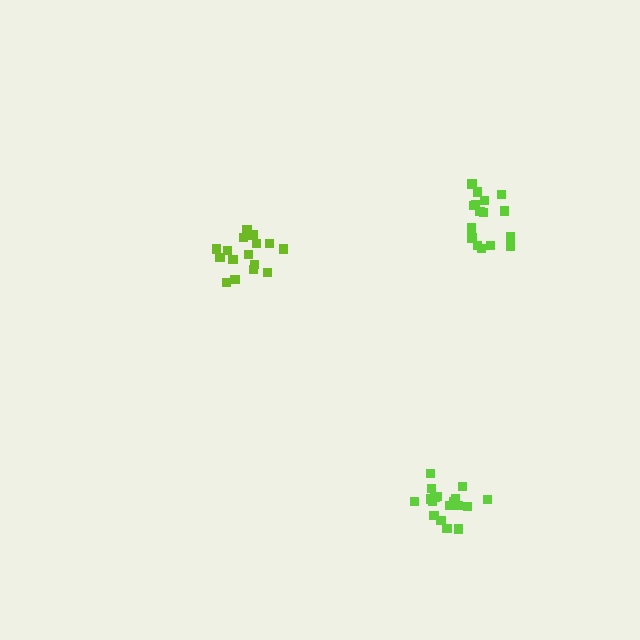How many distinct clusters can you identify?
There are 3 distinct clusters.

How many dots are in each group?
Group 1: 17 dots, Group 2: 16 dots, Group 3: 18 dots (51 total).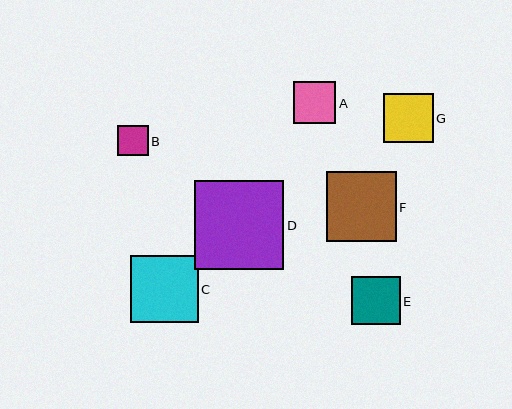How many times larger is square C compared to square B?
Square C is approximately 2.2 times the size of square B.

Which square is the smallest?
Square B is the smallest with a size of approximately 31 pixels.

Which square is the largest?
Square D is the largest with a size of approximately 89 pixels.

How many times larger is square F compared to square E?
Square F is approximately 1.4 times the size of square E.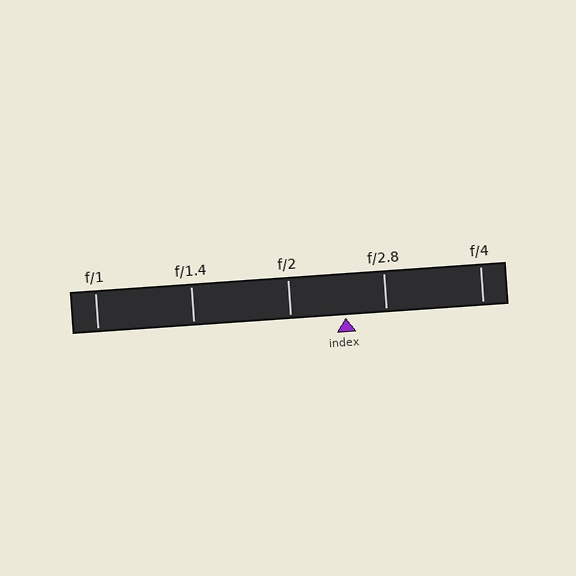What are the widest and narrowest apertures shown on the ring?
The widest aperture shown is f/1 and the narrowest is f/4.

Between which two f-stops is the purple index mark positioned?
The index mark is between f/2 and f/2.8.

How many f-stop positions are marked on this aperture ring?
There are 5 f-stop positions marked.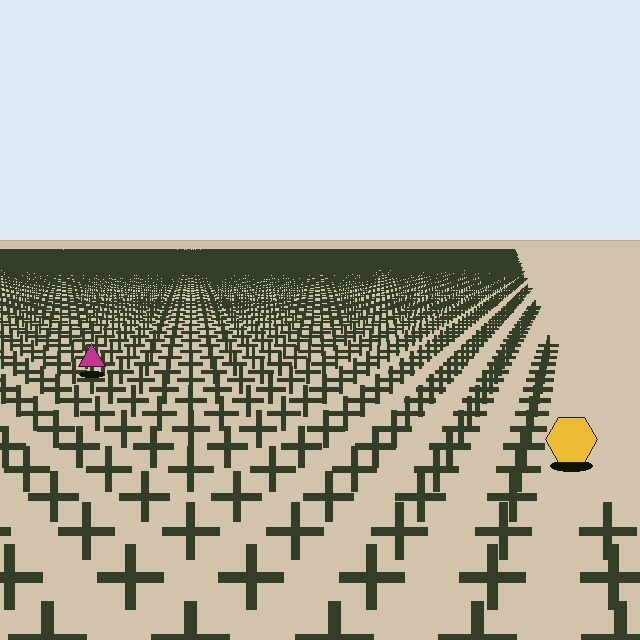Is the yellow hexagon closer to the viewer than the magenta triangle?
Yes. The yellow hexagon is closer — you can tell from the texture gradient: the ground texture is coarser near it.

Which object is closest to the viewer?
The yellow hexagon is closest. The texture marks near it are larger and more spread out.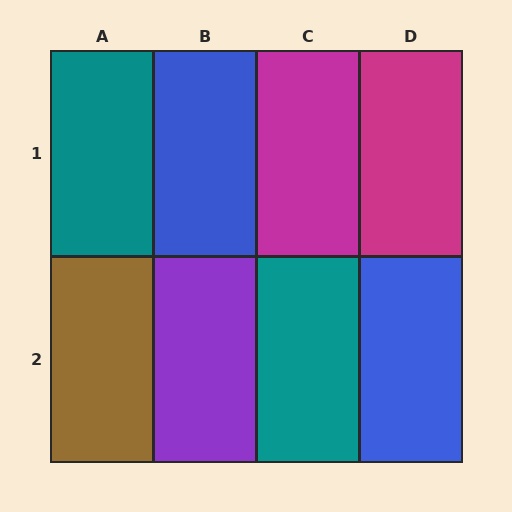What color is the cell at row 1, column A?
Teal.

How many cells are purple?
1 cell is purple.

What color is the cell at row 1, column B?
Blue.